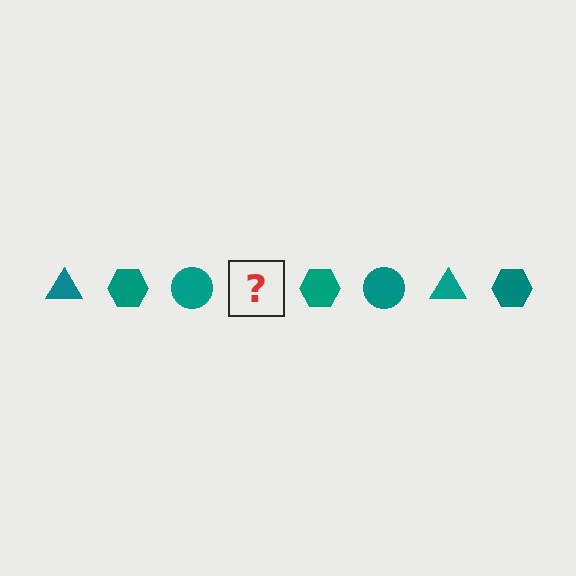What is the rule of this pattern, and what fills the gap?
The rule is that the pattern cycles through triangle, hexagon, circle shapes in teal. The gap should be filled with a teal triangle.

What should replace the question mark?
The question mark should be replaced with a teal triangle.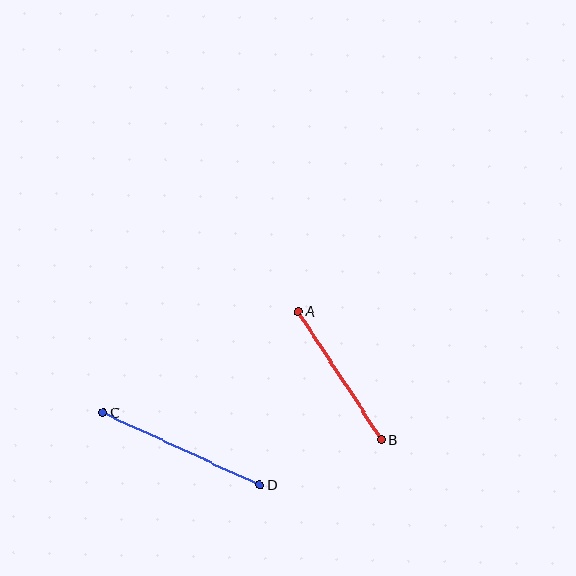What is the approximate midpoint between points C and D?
The midpoint is at approximately (181, 448) pixels.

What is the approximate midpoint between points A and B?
The midpoint is at approximately (340, 376) pixels.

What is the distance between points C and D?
The distance is approximately 172 pixels.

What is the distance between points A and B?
The distance is approximately 153 pixels.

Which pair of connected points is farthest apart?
Points C and D are farthest apart.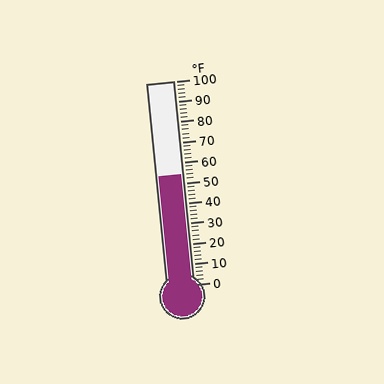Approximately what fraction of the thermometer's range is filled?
The thermometer is filled to approximately 55% of its range.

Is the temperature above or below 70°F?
The temperature is below 70°F.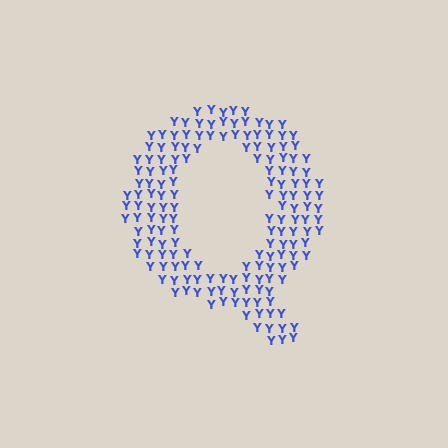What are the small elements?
The small elements are letter Y's.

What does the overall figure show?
The overall figure shows the letter Q.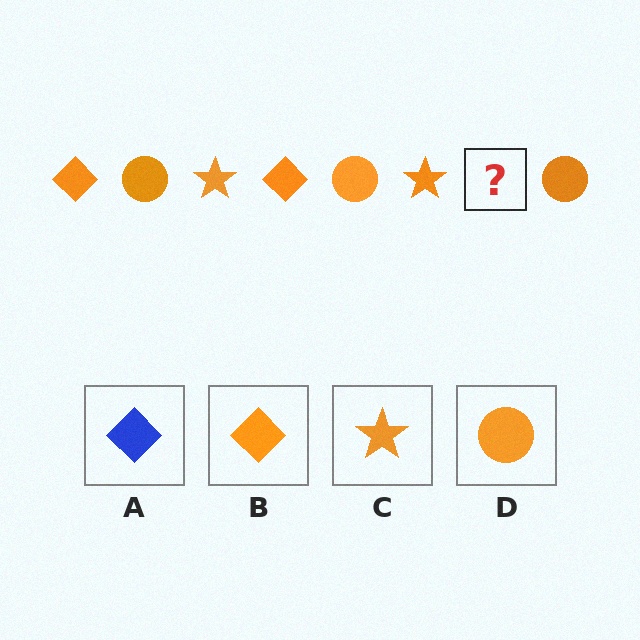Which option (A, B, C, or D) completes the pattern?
B.